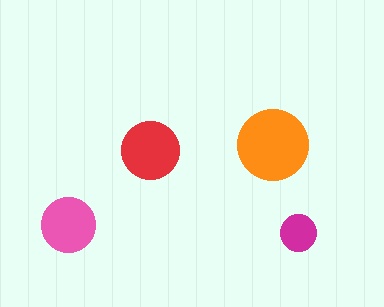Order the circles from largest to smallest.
the orange one, the red one, the pink one, the magenta one.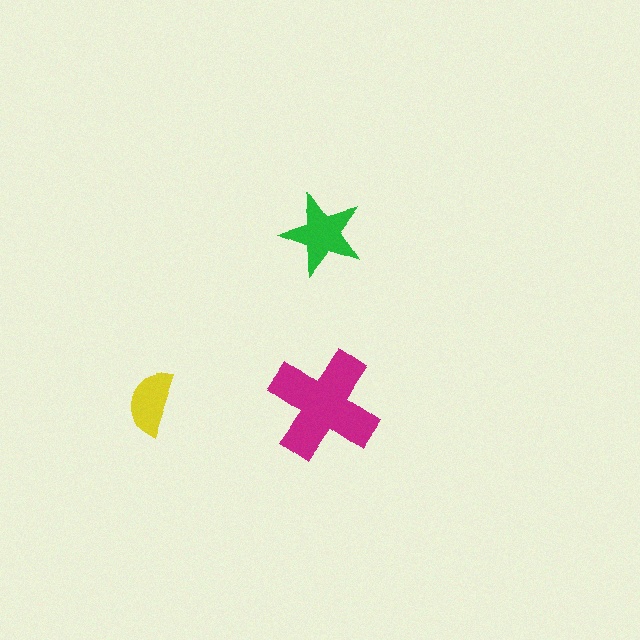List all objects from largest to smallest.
The magenta cross, the green star, the yellow semicircle.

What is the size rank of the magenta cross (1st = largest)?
1st.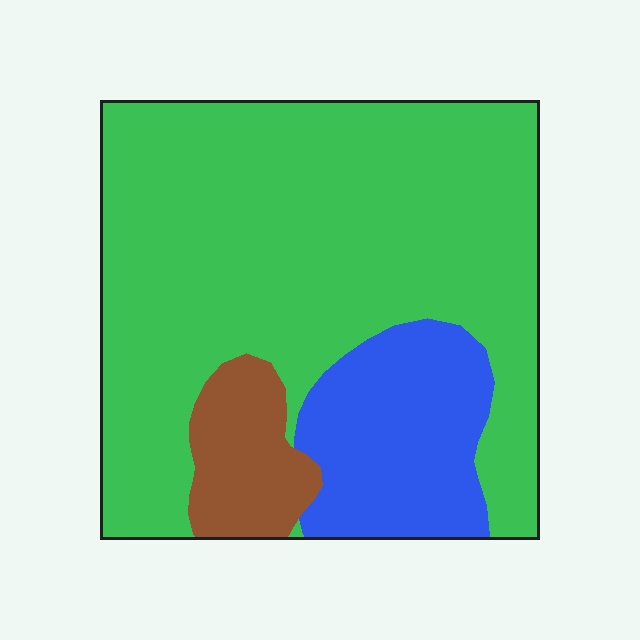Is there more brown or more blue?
Blue.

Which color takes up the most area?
Green, at roughly 70%.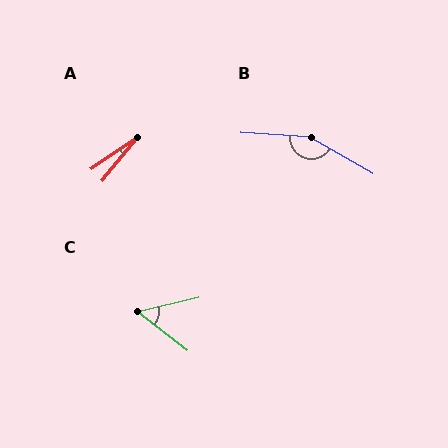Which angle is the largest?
B, at approximately 154 degrees.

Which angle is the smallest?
A, at approximately 17 degrees.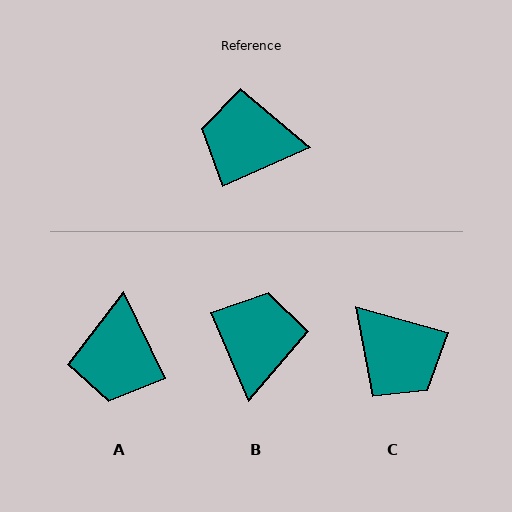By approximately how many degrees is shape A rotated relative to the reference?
Approximately 92 degrees counter-clockwise.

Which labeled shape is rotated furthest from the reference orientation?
C, about 140 degrees away.